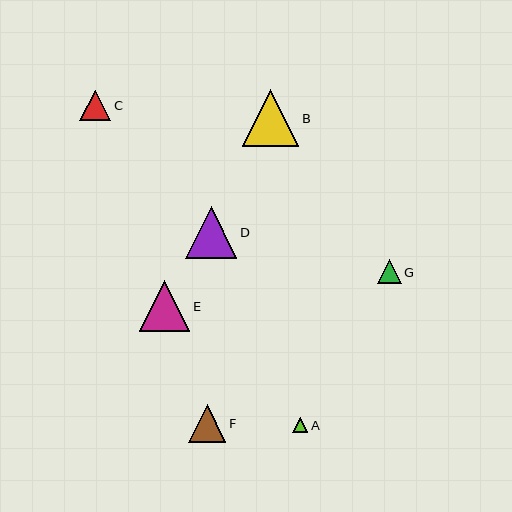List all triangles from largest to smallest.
From largest to smallest: B, D, E, F, C, G, A.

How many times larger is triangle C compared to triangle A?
Triangle C is approximately 2.0 times the size of triangle A.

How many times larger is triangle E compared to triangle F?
Triangle E is approximately 1.4 times the size of triangle F.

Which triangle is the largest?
Triangle B is the largest with a size of approximately 56 pixels.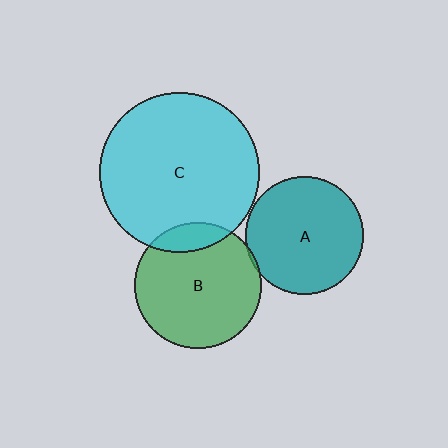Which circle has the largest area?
Circle C (cyan).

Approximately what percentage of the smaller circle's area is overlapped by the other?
Approximately 15%.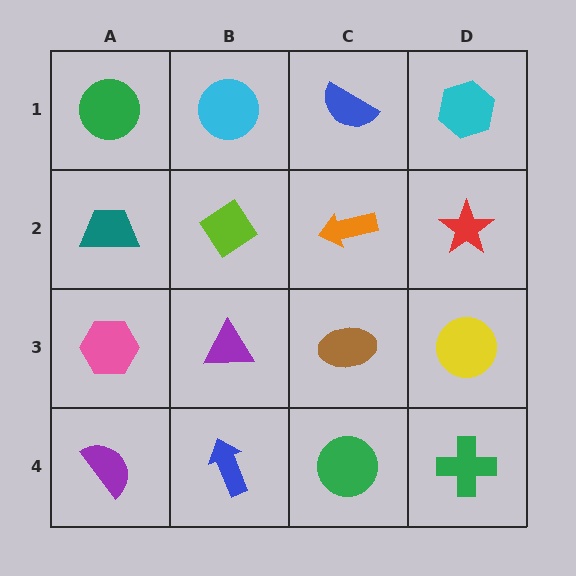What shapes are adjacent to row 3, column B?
A lime diamond (row 2, column B), a blue arrow (row 4, column B), a pink hexagon (row 3, column A), a brown ellipse (row 3, column C).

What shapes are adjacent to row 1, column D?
A red star (row 2, column D), a blue semicircle (row 1, column C).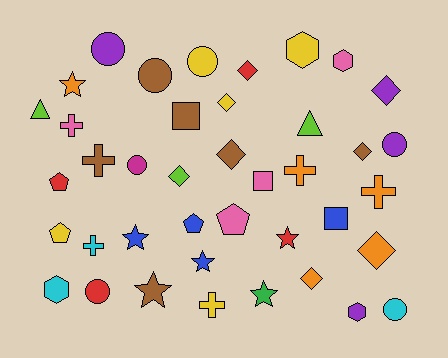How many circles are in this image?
There are 7 circles.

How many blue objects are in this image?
There are 4 blue objects.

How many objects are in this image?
There are 40 objects.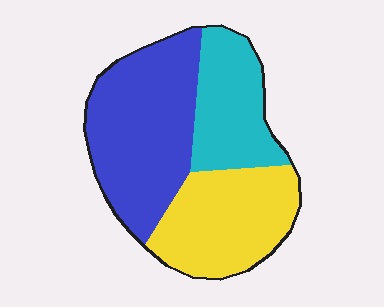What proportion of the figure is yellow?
Yellow takes up about one third (1/3) of the figure.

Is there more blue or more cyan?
Blue.